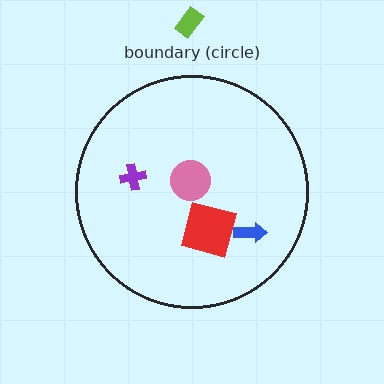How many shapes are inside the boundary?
4 inside, 1 outside.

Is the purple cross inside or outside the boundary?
Inside.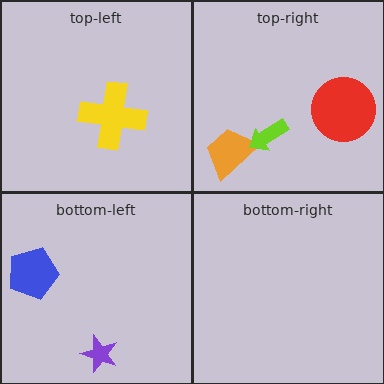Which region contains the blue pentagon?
The bottom-left region.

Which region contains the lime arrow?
The top-right region.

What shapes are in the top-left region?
The yellow cross.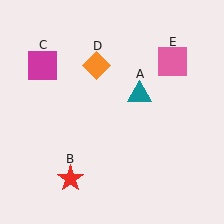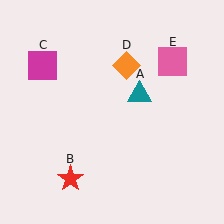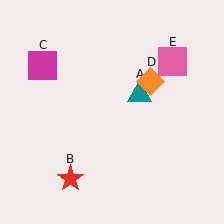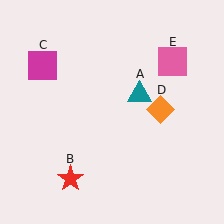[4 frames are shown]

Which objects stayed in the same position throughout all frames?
Teal triangle (object A) and red star (object B) and magenta square (object C) and pink square (object E) remained stationary.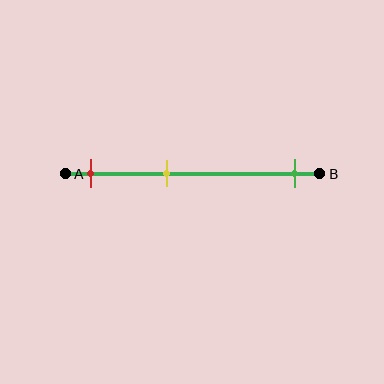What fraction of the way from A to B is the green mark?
The green mark is approximately 90% (0.9) of the way from A to B.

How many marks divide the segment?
There are 3 marks dividing the segment.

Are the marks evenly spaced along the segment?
No, the marks are not evenly spaced.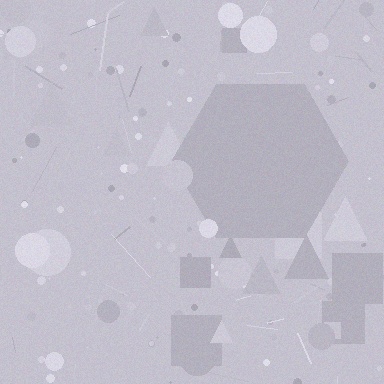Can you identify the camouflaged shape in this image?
The camouflaged shape is a hexagon.